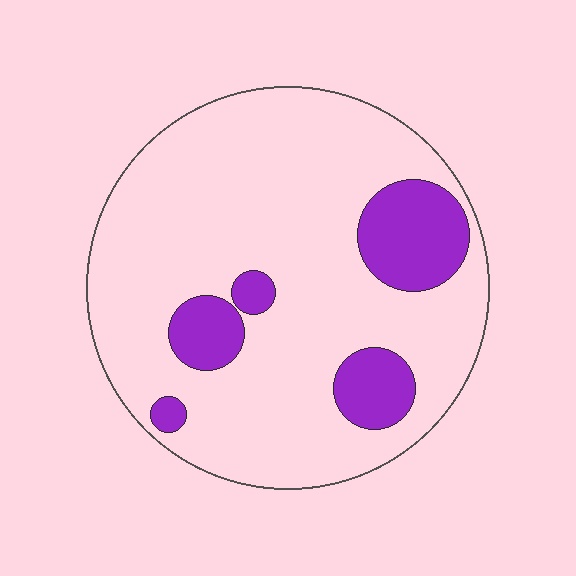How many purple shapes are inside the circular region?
5.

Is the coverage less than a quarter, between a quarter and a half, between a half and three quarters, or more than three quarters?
Less than a quarter.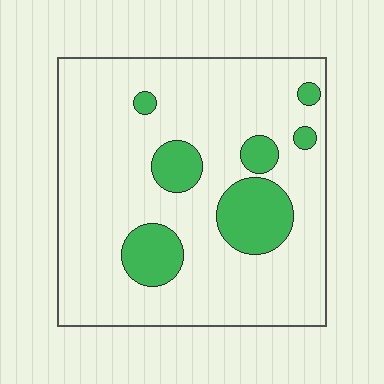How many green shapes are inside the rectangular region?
7.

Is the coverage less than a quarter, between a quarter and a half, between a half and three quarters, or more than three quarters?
Less than a quarter.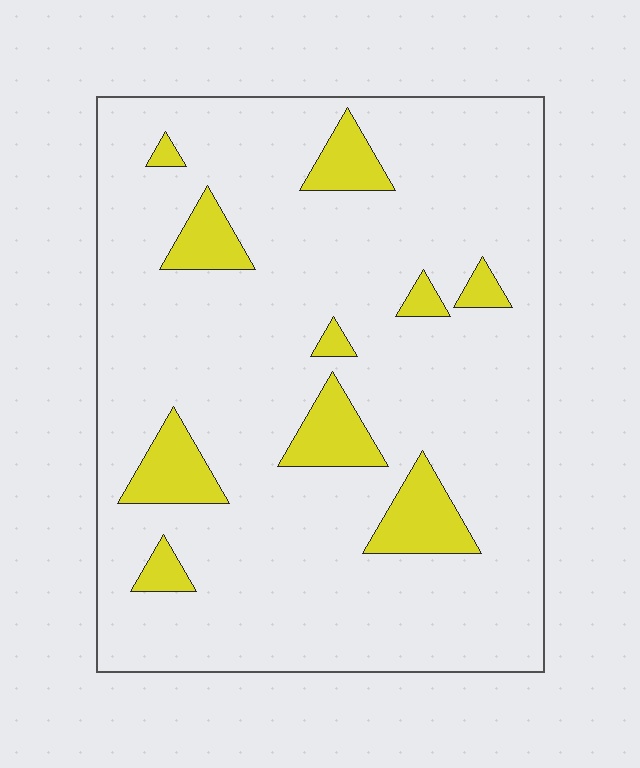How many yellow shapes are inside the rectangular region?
10.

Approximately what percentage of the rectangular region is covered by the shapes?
Approximately 10%.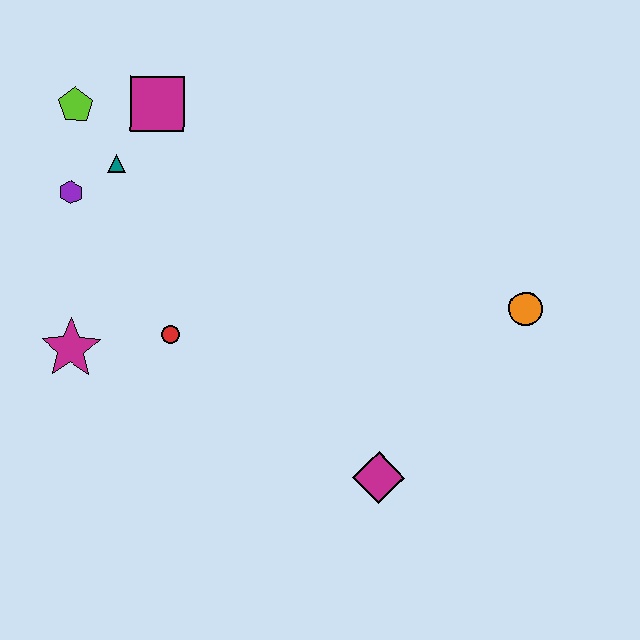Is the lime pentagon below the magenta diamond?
No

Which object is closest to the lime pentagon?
The teal triangle is closest to the lime pentagon.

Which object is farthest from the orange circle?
The lime pentagon is farthest from the orange circle.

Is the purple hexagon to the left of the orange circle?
Yes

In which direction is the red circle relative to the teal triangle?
The red circle is below the teal triangle.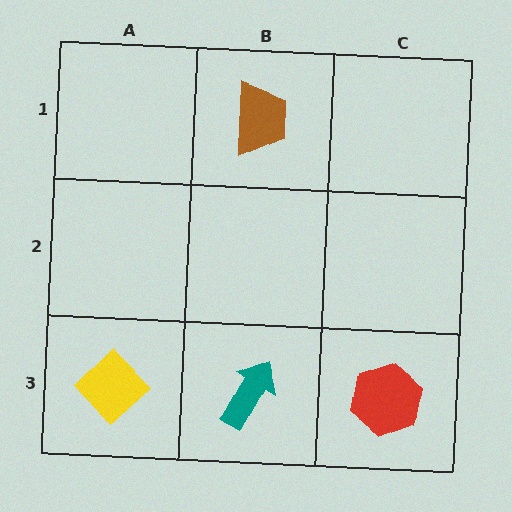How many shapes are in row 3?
3 shapes.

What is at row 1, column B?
A brown trapezoid.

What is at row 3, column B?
A teal arrow.